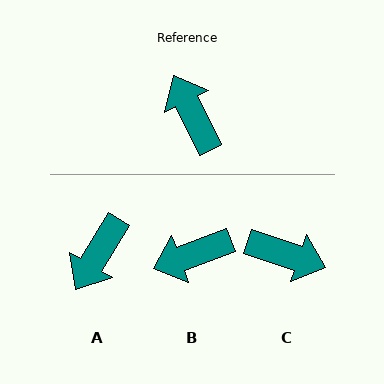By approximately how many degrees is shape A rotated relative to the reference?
Approximately 122 degrees counter-clockwise.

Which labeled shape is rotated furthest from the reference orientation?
C, about 135 degrees away.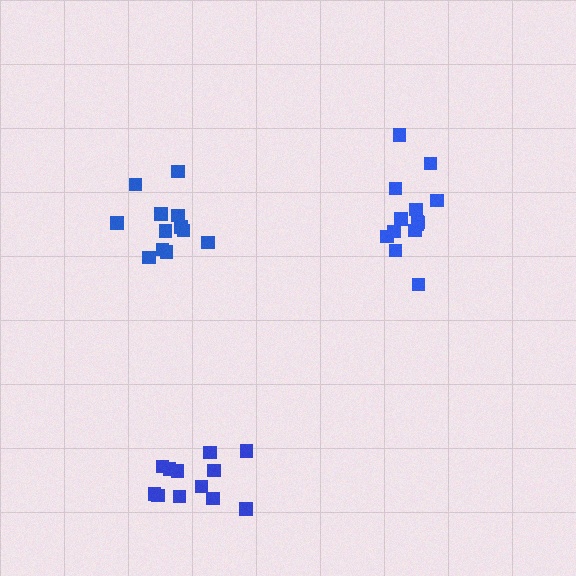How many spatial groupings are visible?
There are 3 spatial groupings.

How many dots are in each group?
Group 1: 14 dots, Group 2: 12 dots, Group 3: 12 dots (38 total).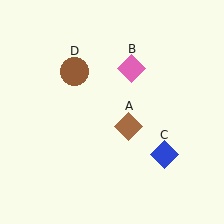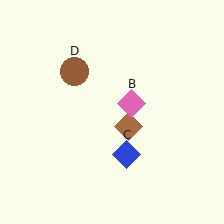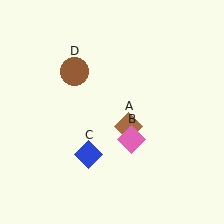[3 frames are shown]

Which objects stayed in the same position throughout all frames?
Brown diamond (object A) and brown circle (object D) remained stationary.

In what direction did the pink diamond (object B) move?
The pink diamond (object B) moved down.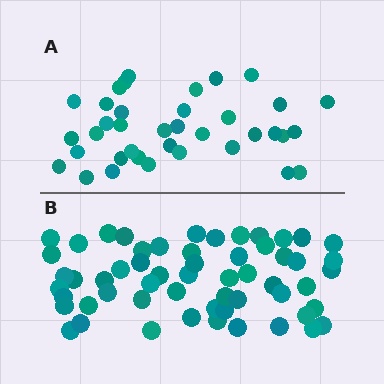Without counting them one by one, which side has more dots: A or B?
Region B (the bottom region) has more dots.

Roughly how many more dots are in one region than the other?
Region B has approximately 20 more dots than region A.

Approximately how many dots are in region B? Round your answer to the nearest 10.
About 60 dots. (The exact count is 57, which rounds to 60.)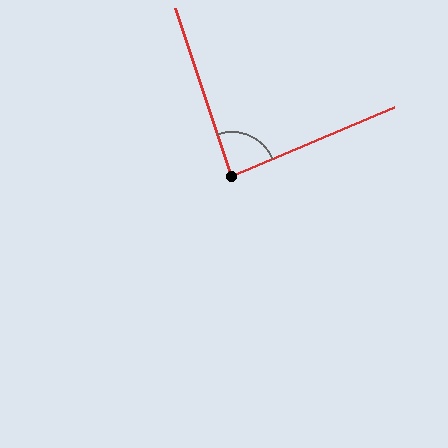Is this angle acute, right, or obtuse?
It is approximately a right angle.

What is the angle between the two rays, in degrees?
Approximately 86 degrees.